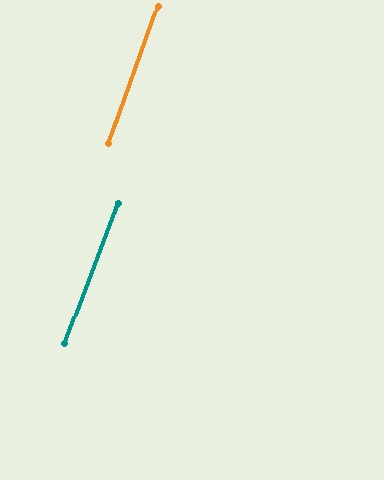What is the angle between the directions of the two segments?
Approximately 1 degree.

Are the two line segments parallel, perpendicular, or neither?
Parallel — their directions differ by only 0.9°.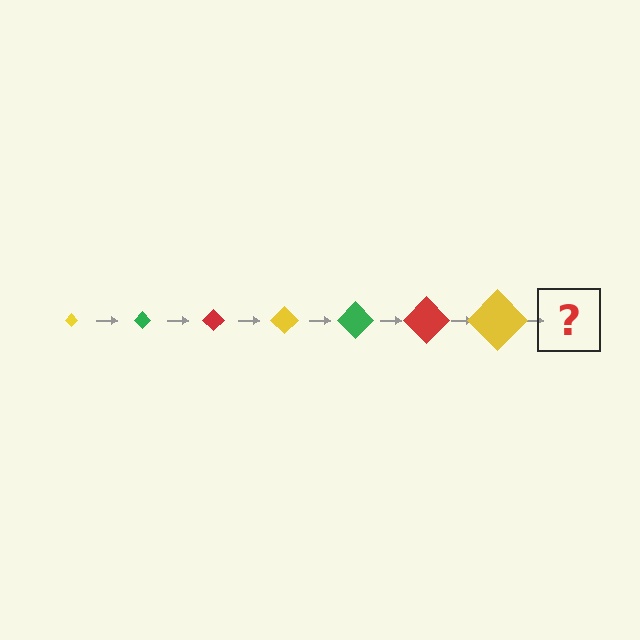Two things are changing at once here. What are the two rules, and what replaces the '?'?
The two rules are that the diamond grows larger each step and the color cycles through yellow, green, and red. The '?' should be a green diamond, larger than the previous one.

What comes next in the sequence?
The next element should be a green diamond, larger than the previous one.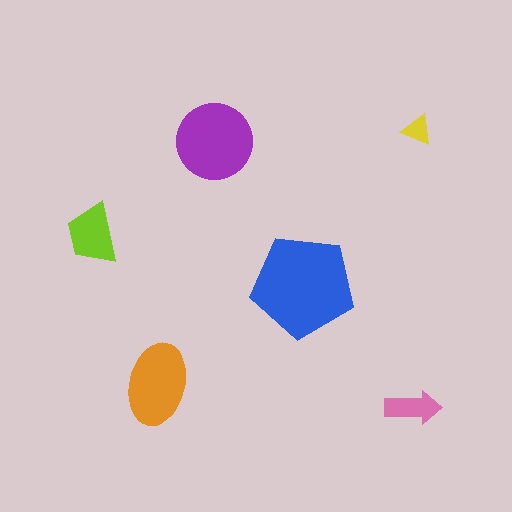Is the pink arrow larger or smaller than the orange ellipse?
Smaller.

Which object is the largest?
The blue pentagon.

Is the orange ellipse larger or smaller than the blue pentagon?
Smaller.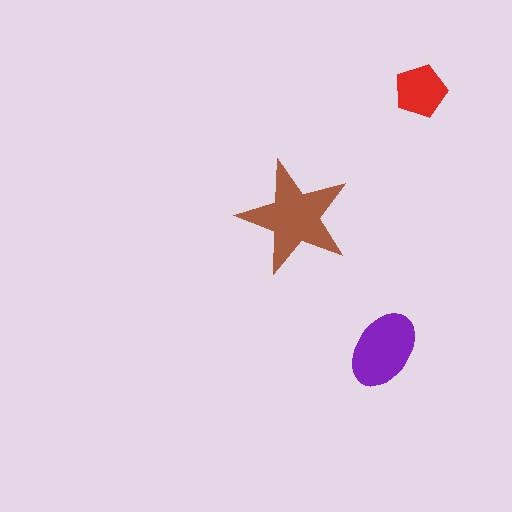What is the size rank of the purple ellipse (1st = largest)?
2nd.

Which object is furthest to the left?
The brown star is leftmost.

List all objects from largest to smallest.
The brown star, the purple ellipse, the red pentagon.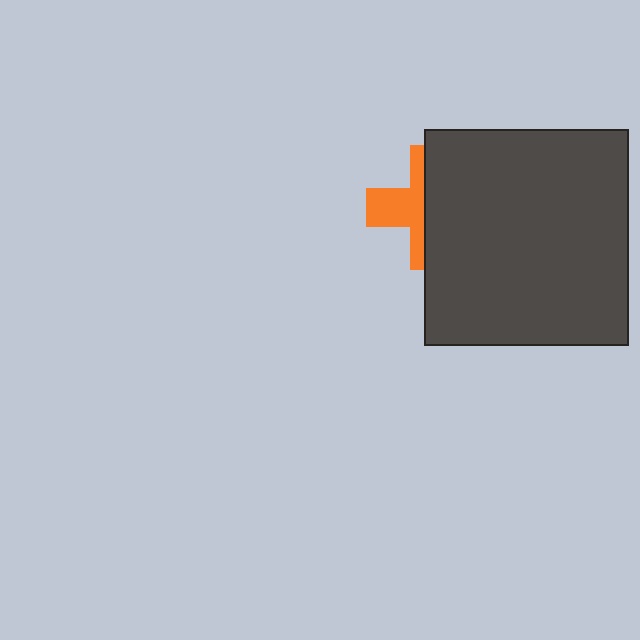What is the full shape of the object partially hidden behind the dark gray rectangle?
The partially hidden object is an orange cross.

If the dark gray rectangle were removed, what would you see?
You would see the complete orange cross.